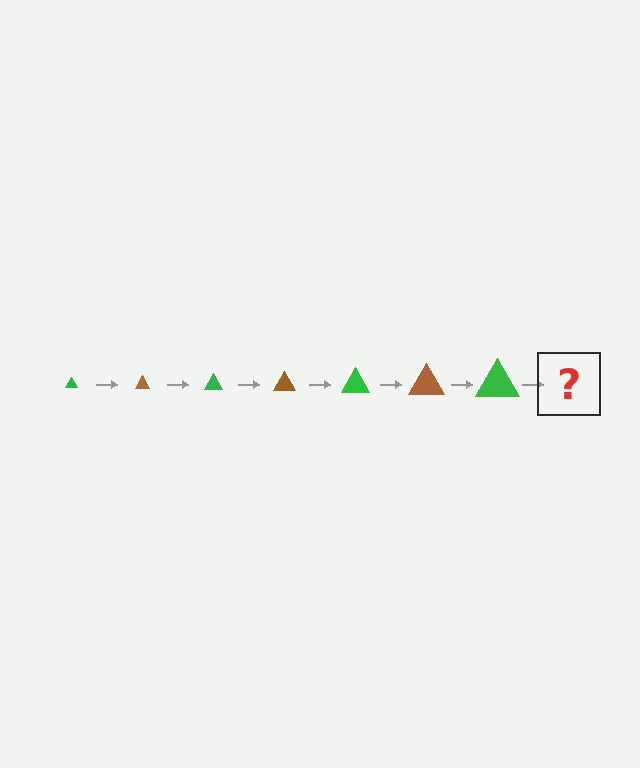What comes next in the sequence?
The next element should be a brown triangle, larger than the previous one.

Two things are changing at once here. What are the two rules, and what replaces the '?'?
The two rules are that the triangle grows larger each step and the color cycles through green and brown. The '?' should be a brown triangle, larger than the previous one.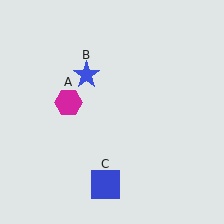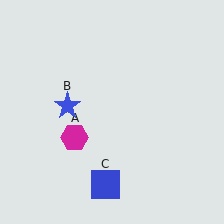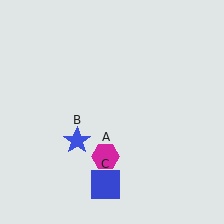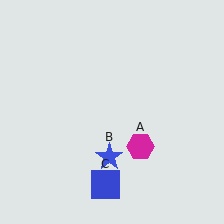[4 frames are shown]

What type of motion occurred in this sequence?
The magenta hexagon (object A), blue star (object B) rotated counterclockwise around the center of the scene.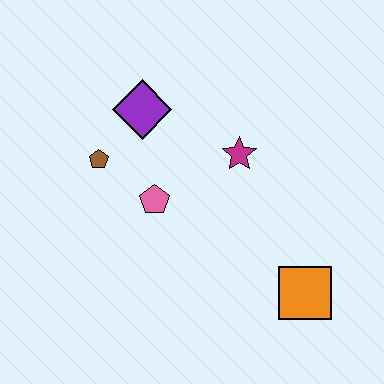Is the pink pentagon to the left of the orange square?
Yes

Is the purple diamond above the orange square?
Yes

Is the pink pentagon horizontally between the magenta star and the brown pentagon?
Yes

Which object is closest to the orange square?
The magenta star is closest to the orange square.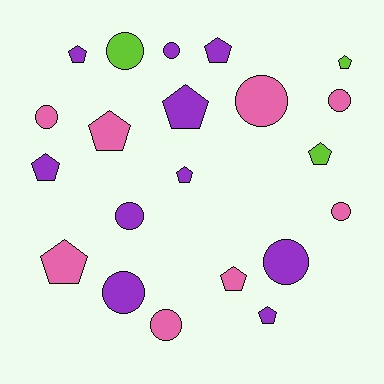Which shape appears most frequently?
Pentagon, with 11 objects.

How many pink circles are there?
There are 5 pink circles.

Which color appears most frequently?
Purple, with 10 objects.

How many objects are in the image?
There are 21 objects.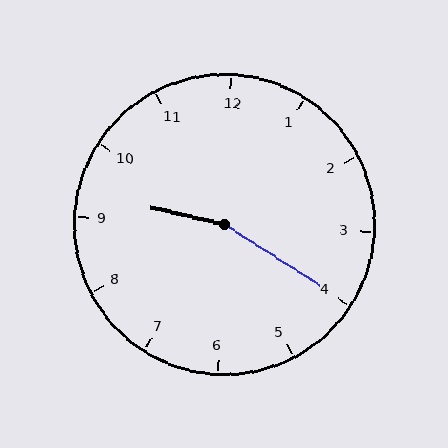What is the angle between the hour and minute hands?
Approximately 160 degrees.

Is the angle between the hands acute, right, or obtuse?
It is obtuse.